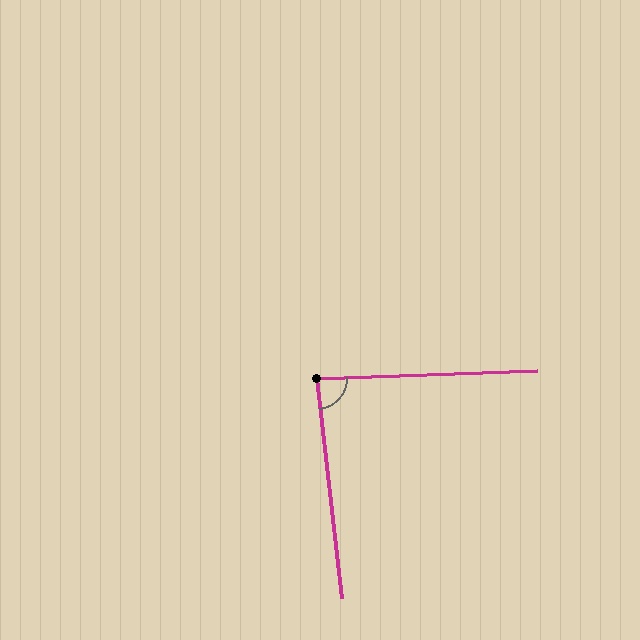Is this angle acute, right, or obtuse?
It is approximately a right angle.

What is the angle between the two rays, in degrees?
Approximately 86 degrees.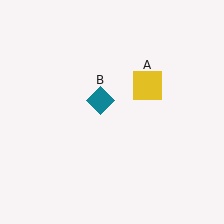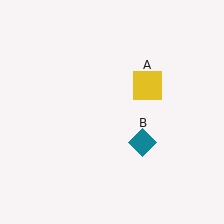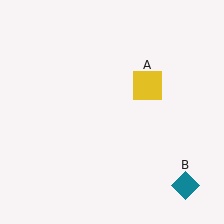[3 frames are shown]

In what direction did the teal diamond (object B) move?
The teal diamond (object B) moved down and to the right.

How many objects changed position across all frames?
1 object changed position: teal diamond (object B).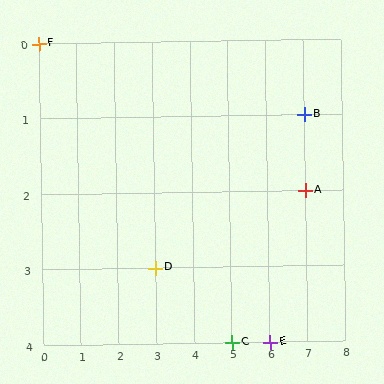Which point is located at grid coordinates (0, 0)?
Point F is at (0, 0).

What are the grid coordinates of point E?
Point E is at grid coordinates (6, 4).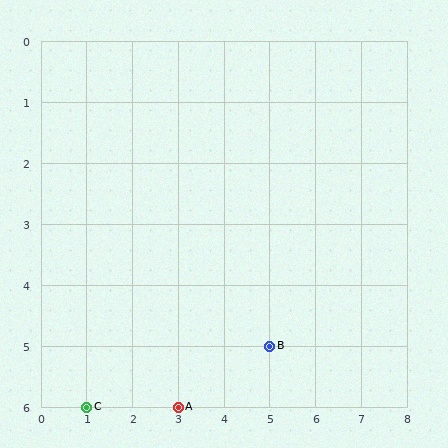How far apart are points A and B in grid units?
Points A and B are 2 columns and 1 row apart (about 2.2 grid units diagonally).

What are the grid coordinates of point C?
Point C is at grid coordinates (1, 6).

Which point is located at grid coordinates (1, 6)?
Point C is at (1, 6).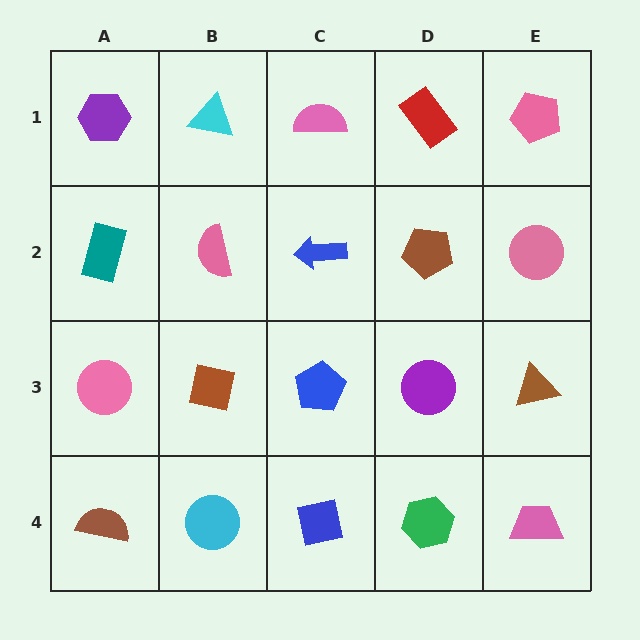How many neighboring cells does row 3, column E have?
3.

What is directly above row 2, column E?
A pink pentagon.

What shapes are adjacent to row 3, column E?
A pink circle (row 2, column E), a pink trapezoid (row 4, column E), a purple circle (row 3, column D).